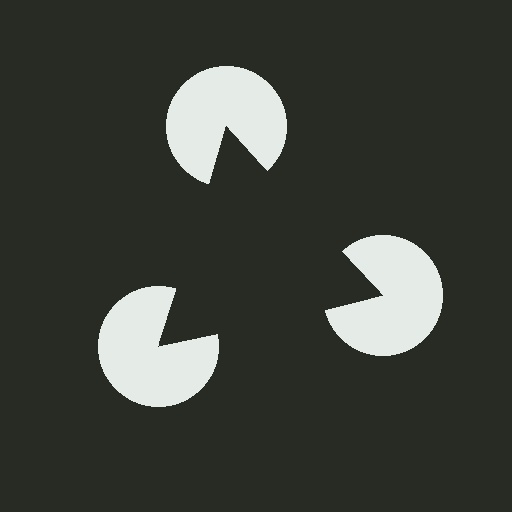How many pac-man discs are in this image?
There are 3 — one at each vertex of the illusory triangle.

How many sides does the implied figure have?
3 sides.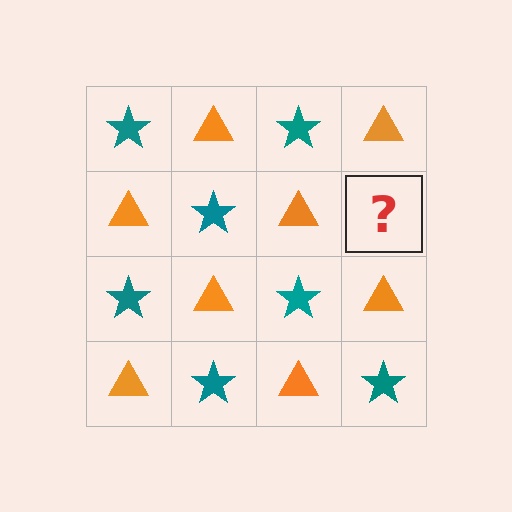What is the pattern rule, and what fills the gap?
The rule is that it alternates teal star and orange triangle in a checkerboard pattern. The gap should be filled with a teal star.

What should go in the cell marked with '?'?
The missing cell should contain a teal star.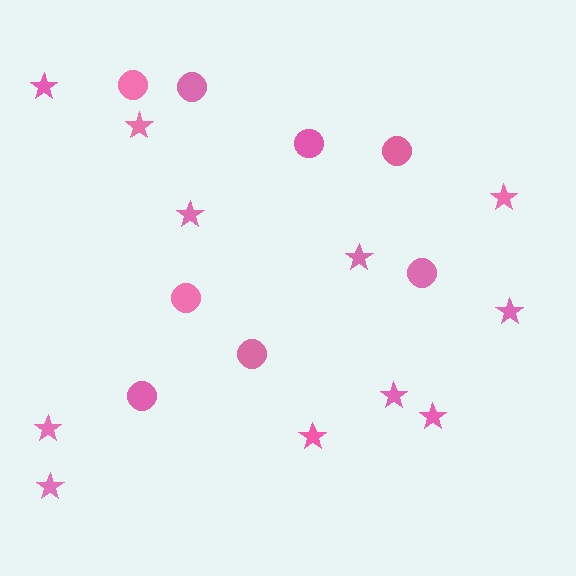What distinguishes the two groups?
There are 2 groups: one group of circles (8) and one group of stars (11).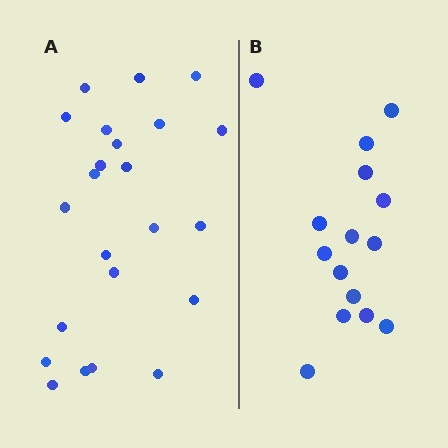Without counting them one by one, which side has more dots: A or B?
Region A (the left region) has more dots.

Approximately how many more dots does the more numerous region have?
Region A has roughly 8 or so more dots than region B.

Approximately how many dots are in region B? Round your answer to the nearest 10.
About 20 dots. (The exact count is 15, which rounds to 20.)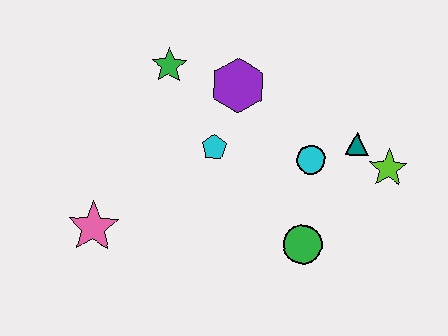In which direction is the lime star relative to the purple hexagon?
The lime star is to the right of the purple hexagon.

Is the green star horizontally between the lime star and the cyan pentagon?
No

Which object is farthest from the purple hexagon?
The pink star is farthest from the purple hexagon.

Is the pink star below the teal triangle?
Yes